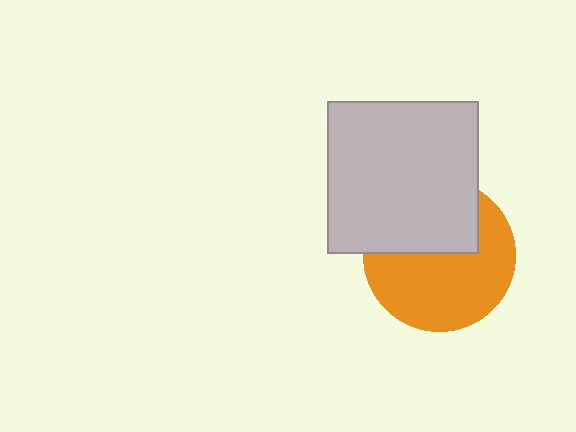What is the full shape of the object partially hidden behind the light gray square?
The partially hidden object is an orange circle.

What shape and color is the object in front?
The object in front is a light gray square.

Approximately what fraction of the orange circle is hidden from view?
Roughly 40% of the orange circle is hidden behind the light gray square.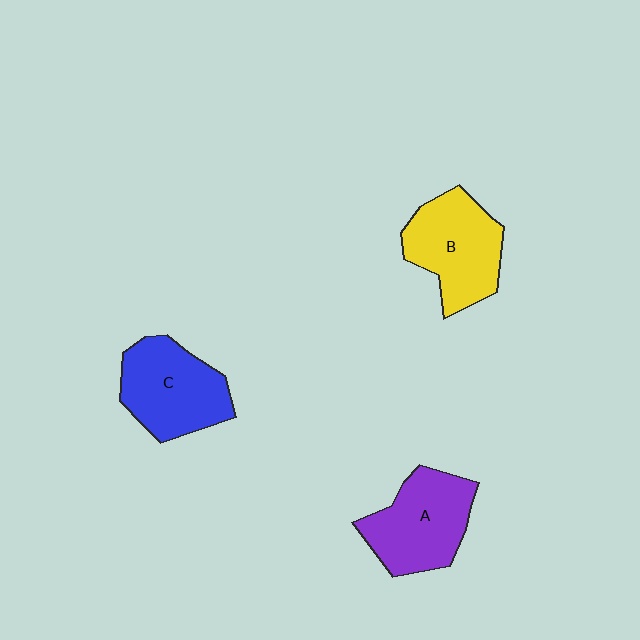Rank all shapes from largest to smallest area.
From largest to smallest: B (yellow), C (blue), A (purple).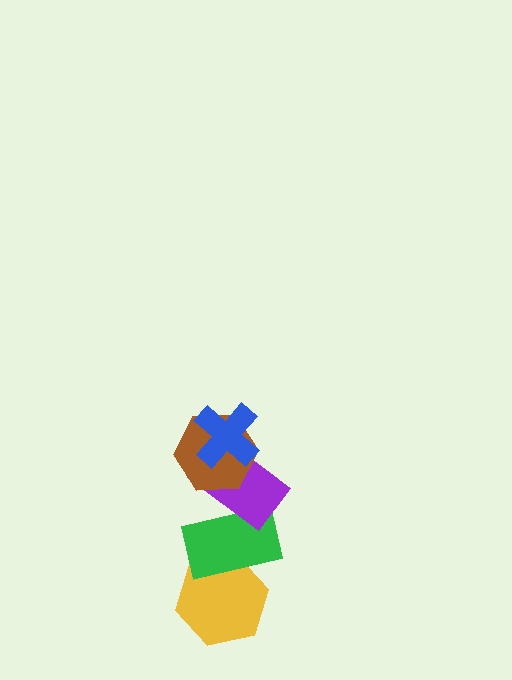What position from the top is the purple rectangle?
The purple rectangle is 3rd from the top.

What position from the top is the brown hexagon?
The brown hexagon is 2nd from the top.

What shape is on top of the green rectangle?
The purple rectangle is on top of the green rectangle.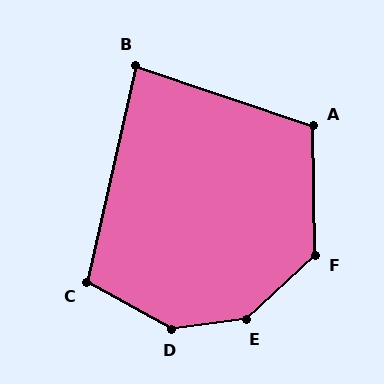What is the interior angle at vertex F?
Approximately 132 degrees (obtuse).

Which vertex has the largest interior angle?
E, at approximately 144 degrees.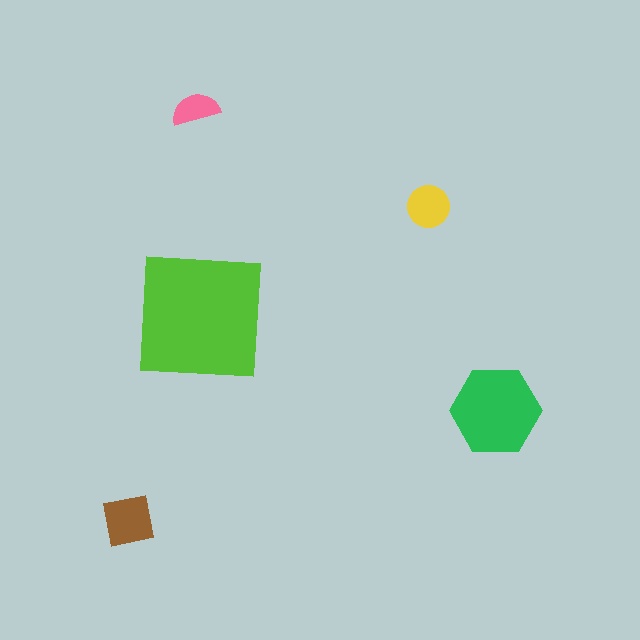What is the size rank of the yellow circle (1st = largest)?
4th.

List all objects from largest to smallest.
The lime square, the green hexagon, the brown square, the yellow circle, the pink semicircle.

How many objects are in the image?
There are 5 objects in the image.